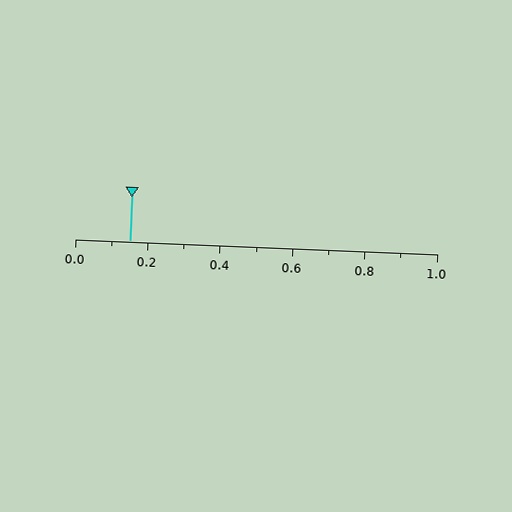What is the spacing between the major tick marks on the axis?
The major ticks are spaced 0.2 apart.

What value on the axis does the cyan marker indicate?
The marker indicates approximately 0.15.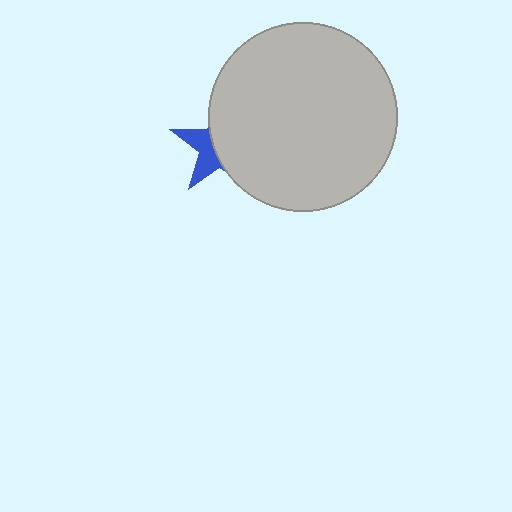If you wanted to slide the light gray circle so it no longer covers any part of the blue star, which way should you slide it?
Slide it right — that is the most direct way to separate the two shapes.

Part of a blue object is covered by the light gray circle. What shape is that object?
It is a star.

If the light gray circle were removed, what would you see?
You would see the complete blue star.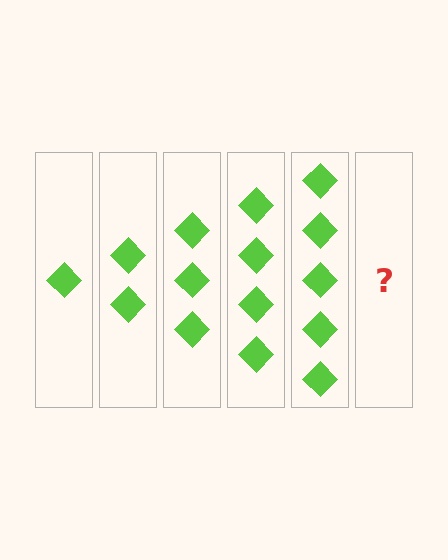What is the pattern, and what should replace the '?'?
The pattern is that each step adds one more diamond. The '?' should be 6 diamonds.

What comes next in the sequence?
The next element should be 6 diamonds.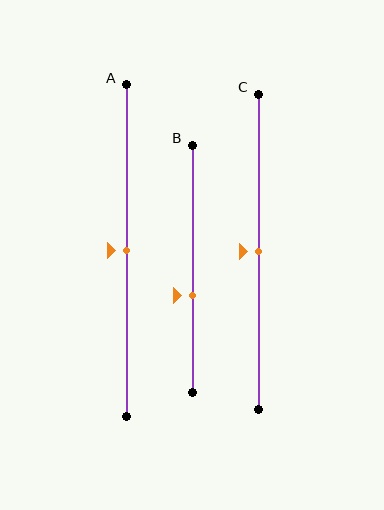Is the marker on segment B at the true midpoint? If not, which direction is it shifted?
No, the marker on segment B is shifted downward by about 11% of the segment length.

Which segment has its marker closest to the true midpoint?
Segment A has its marker closest to the true midpoint.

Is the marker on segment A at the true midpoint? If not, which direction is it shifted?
Yes, the marker on segment A is at the true midpoint.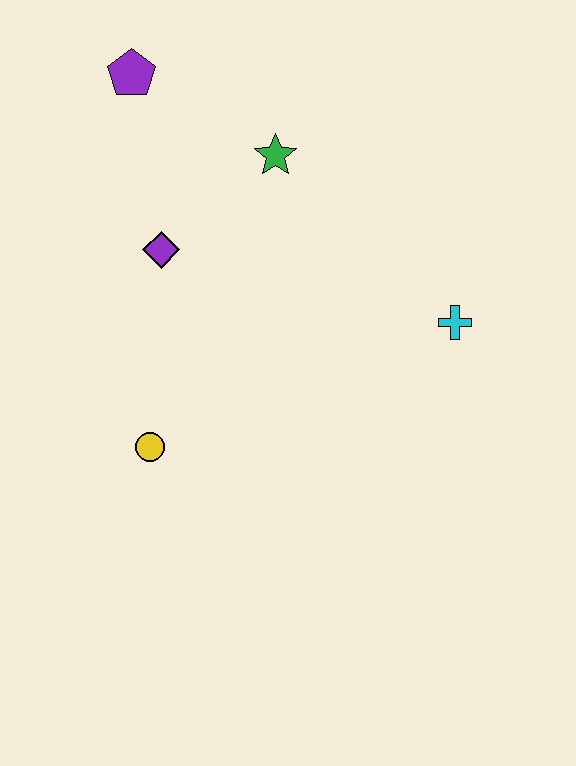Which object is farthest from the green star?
The yellow circle is farthest from the green star.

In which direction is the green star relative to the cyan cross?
The green star is to the left of the cyan cross.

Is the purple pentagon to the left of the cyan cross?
Yes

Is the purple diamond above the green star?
No